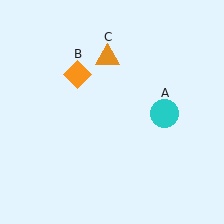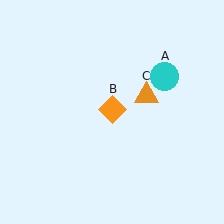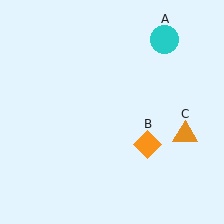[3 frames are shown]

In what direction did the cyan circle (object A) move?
The cyan circle (object A) moved up.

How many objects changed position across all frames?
3 objects changed position: cyan circle (object A), orange diamond (object B), orange triangle (object C).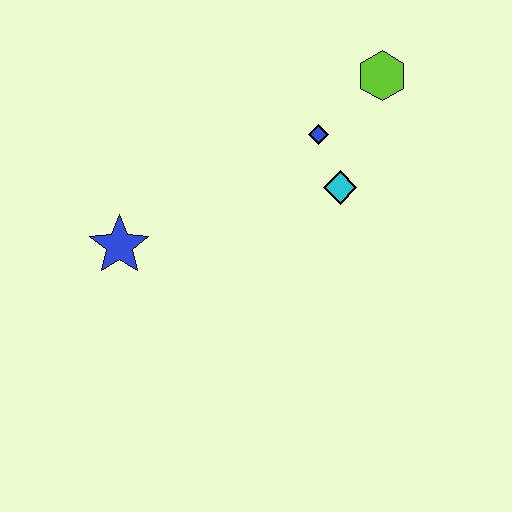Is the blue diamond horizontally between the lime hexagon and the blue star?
Yes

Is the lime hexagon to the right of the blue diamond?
Yes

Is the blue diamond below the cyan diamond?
No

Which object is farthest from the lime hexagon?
The blue star is farthest from the lime hexagon.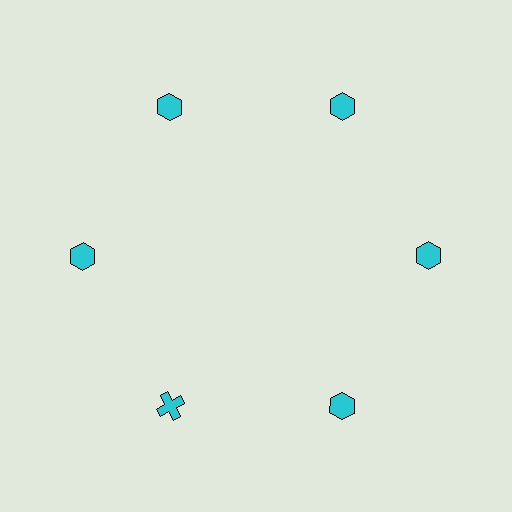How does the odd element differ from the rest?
It has a different shape: cross instead of hexagon.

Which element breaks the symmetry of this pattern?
The cyan cross at roughly the 7 o'clock position breaks the symmetry. All other shapes are cyan hexagons.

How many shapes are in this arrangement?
There are 6 shapes arranged in a ring pattern.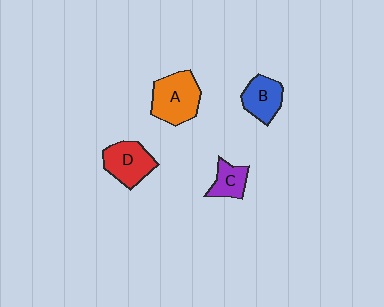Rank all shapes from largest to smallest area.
From largest to smallest: A (orange), D (red), B (blue), C (purple).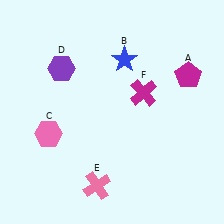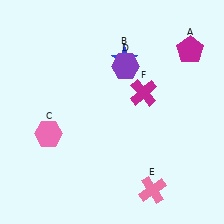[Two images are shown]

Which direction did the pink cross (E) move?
The pink cross (E) moved right.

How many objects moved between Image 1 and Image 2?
3 objects moved between the two images.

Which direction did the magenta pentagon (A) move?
The magenta pentagon (A) moved up.